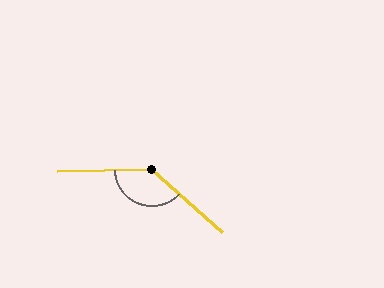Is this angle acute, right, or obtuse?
It is obtuse.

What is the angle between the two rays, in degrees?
Approximately 137 degrees.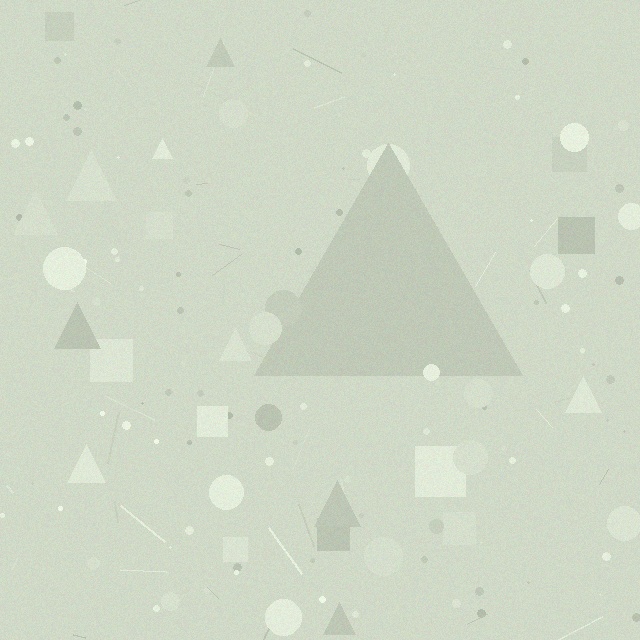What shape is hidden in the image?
A triangle is hidden in the image.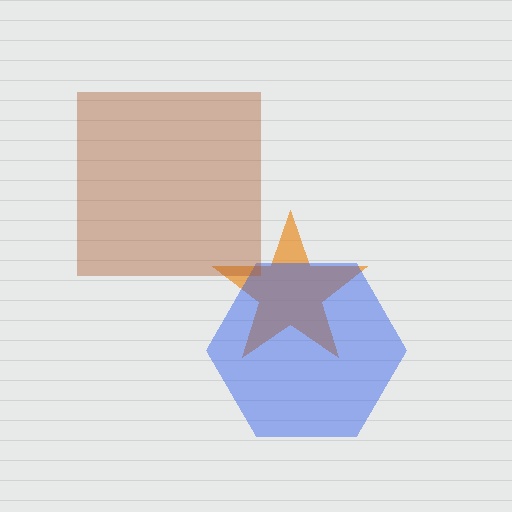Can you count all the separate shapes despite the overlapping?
Yes, there are 3 separate shapes.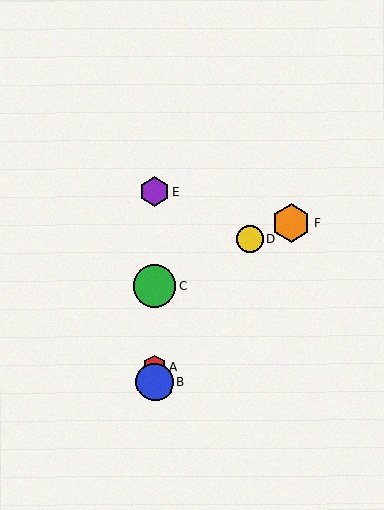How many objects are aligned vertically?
4 objects (A, B, C, E) are aligned vertically.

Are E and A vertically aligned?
Yes, both are at x≈154.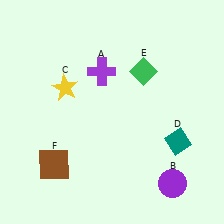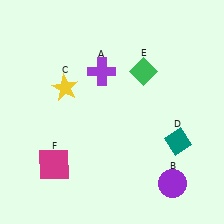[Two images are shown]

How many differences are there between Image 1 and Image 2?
There is 1 difference between the two images.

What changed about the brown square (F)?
In Image 1, F is brown. In Image 2, it changed to magenta.